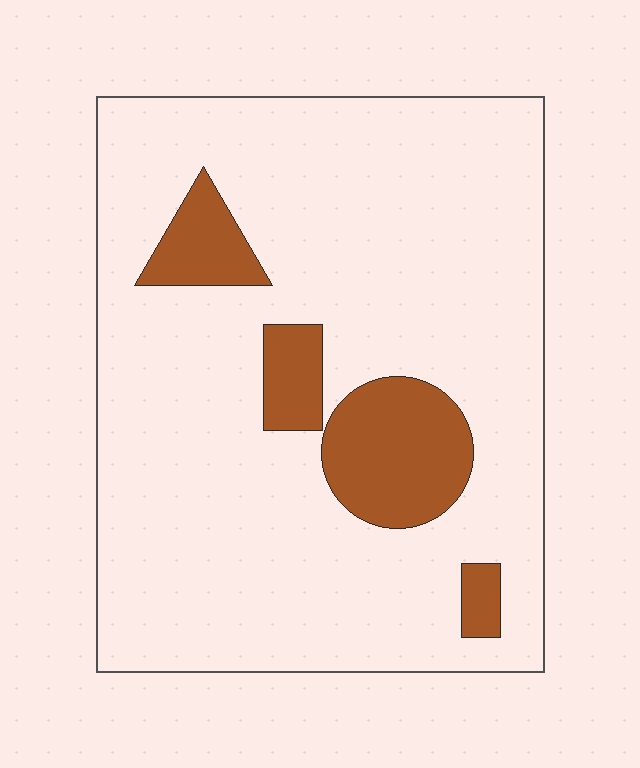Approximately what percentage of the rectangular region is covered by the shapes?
Approximately 15%.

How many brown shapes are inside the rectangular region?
4.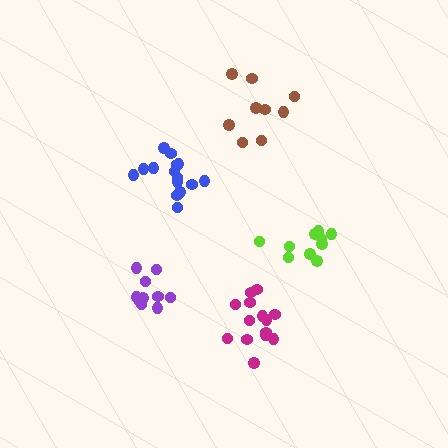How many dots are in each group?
Group 1: 10 dots, Group 2: 14 dots, Group 3: 10 dots, Group 4: 9 dots, Group 5: 15 dots (58 total).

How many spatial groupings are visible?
There are 5 spatial groupings.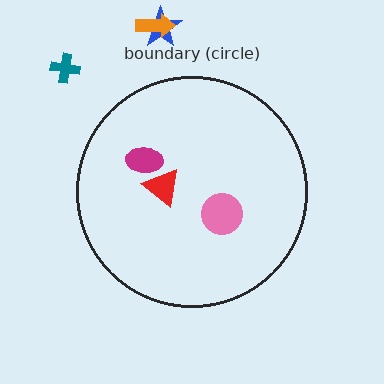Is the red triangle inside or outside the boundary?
Inside.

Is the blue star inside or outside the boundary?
Outside.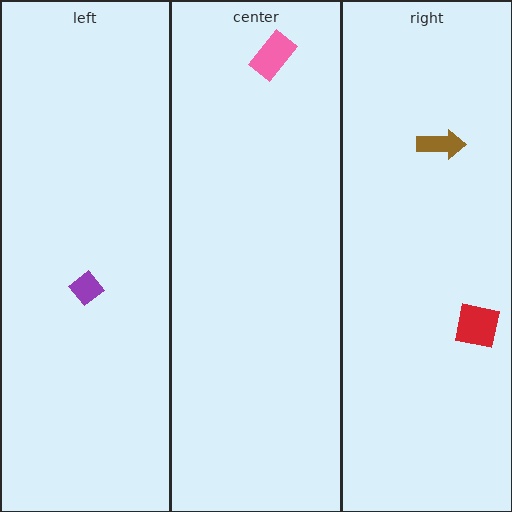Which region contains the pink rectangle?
The center region.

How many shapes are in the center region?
1.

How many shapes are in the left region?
1.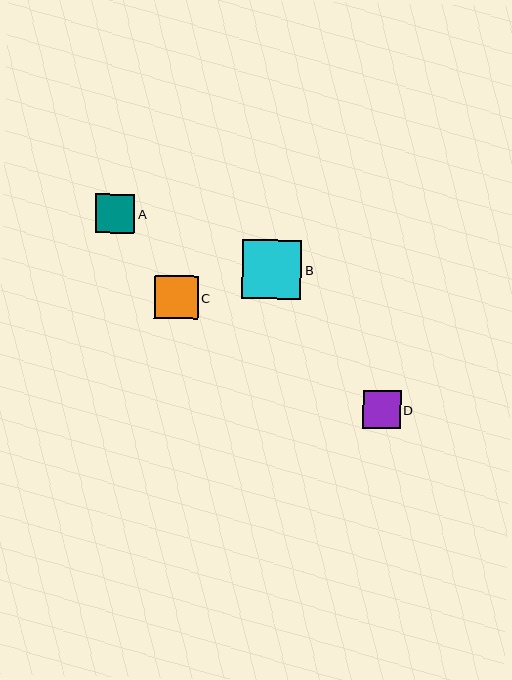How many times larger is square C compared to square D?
Square C is approximately 1.1 times the size of square D.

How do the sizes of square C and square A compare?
Square C and square A are approximately the same size.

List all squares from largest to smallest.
From largest to smallest: B, C, A, D.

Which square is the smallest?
Square D is the smallest with a size of approximately 38 pixels.